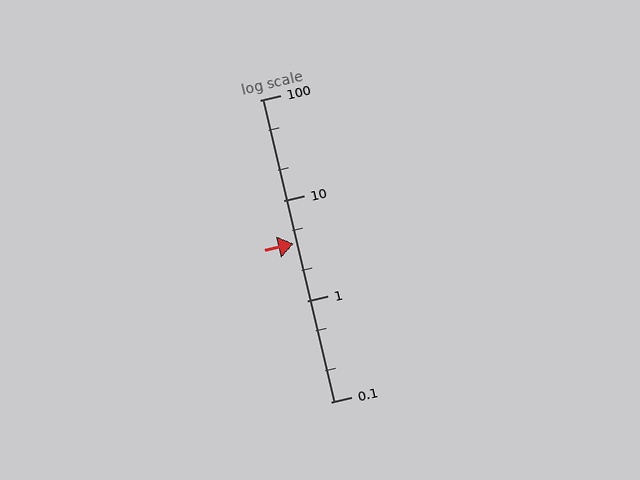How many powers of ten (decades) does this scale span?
The scale spans 3 decades, from 0.1 to 100.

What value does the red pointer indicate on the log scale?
The pointer indicates approximately 3.7.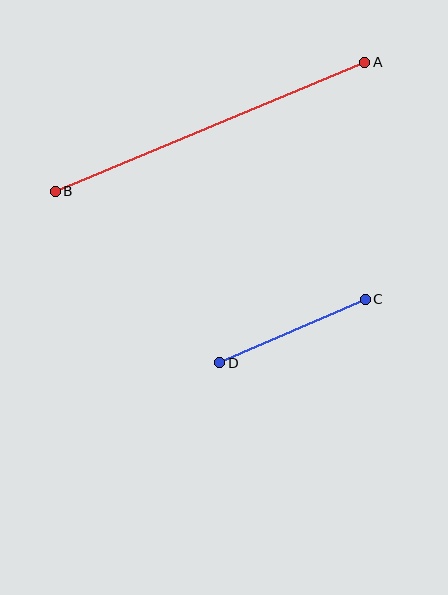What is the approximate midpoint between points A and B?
The midpoint is at approximately (210, 127) pixels.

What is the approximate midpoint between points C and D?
The midpoint is at approximately (292, 331) pixels.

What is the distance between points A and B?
The distance is approximately 335 pixels.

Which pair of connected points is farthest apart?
Points A and B are farthest apart.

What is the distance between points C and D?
The distance is approximately 159 pixels.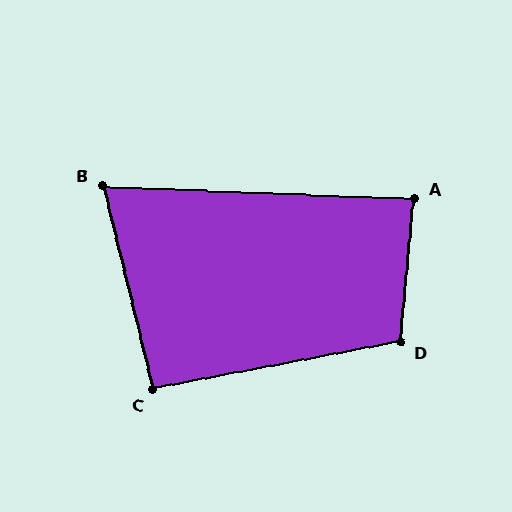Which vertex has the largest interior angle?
D, at approximately 106 degrees.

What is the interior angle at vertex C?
Approximately 93 degrees (approximately right).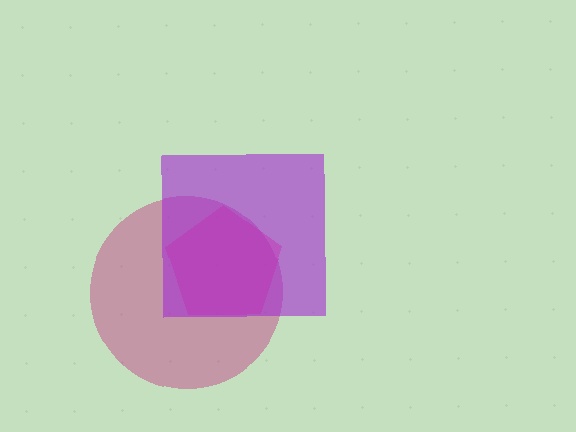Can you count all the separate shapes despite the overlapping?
Yes, there are 3 separate shapes.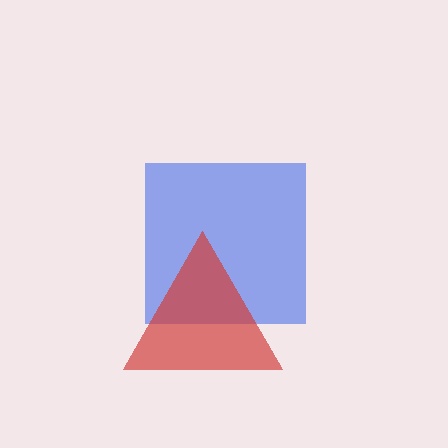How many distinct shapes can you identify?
There are 2 distinct shapes: a blue square, a red triangle.